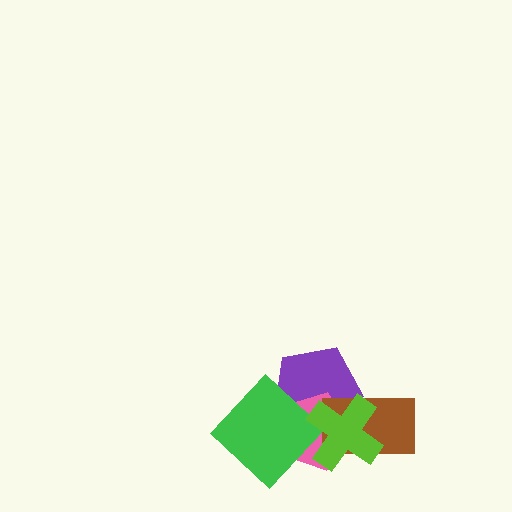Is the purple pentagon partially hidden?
Yes, it is partially covered by another shape.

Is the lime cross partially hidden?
No, no other shape covers it.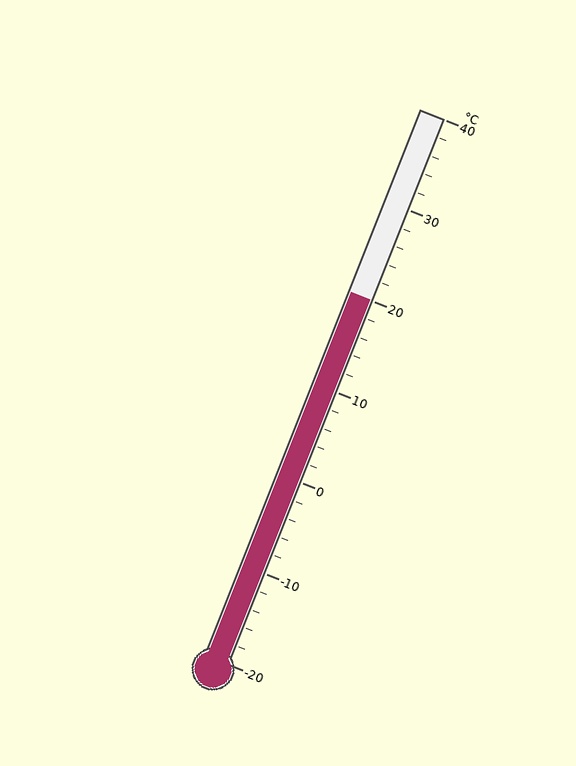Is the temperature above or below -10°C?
The temperature is above -10°C.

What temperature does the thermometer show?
The thermometer shows approximately 20°C.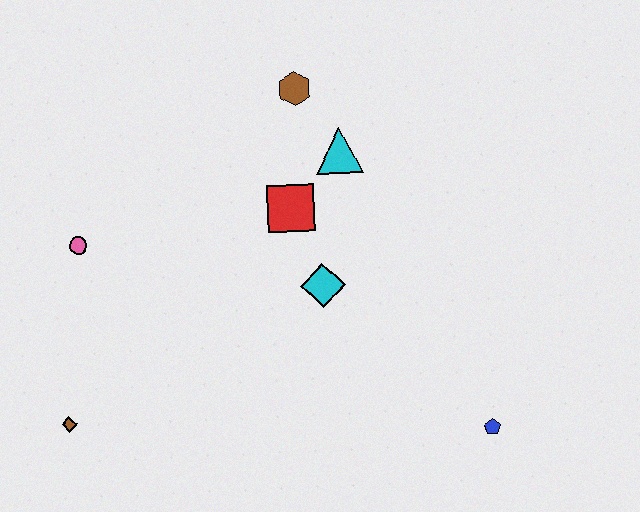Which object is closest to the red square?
The cyan triangle is closest to the red square.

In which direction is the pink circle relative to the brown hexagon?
The pink circle is to the left of the brown hexagon.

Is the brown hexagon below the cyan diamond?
No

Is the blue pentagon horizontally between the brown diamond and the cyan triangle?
No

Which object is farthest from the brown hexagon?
The brown diamond is farthest from the brown hexagon.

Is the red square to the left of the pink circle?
No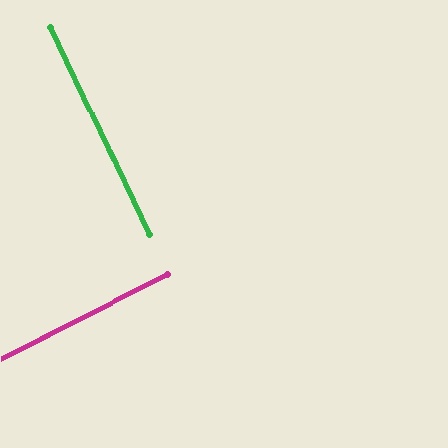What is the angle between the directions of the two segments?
Approximately 89 degrees.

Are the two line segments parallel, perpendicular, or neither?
Perpendicular — they meet at approximately 89°.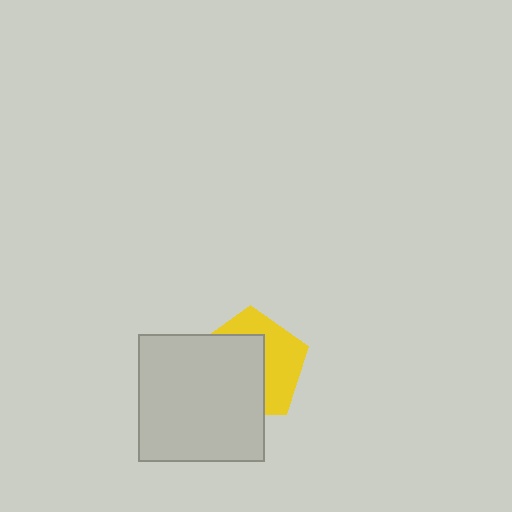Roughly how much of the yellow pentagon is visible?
A small part of it is visible (roughly 43%).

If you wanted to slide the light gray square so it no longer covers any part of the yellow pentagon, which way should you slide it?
Slide it toward the lower-left — that is the most direct way to separate the two shapes.